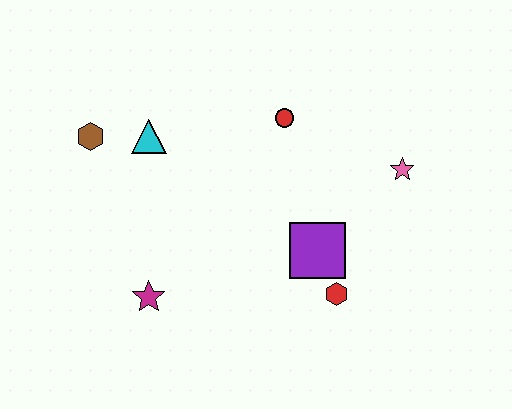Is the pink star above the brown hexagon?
No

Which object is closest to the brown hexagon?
The cyan triangle is closest to the brown hexagon.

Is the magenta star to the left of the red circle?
Yes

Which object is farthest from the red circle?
The magenta star is farthest from the red circle.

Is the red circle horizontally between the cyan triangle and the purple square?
Yes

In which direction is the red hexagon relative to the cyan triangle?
The red hexagon is to the right of the cyan triangle.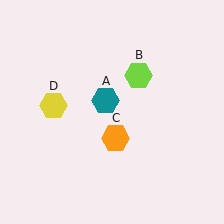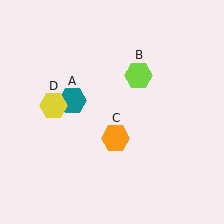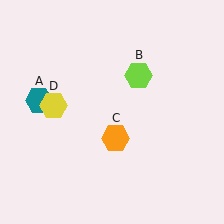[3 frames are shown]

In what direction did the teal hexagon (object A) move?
The teal hexagon (object A) moved left.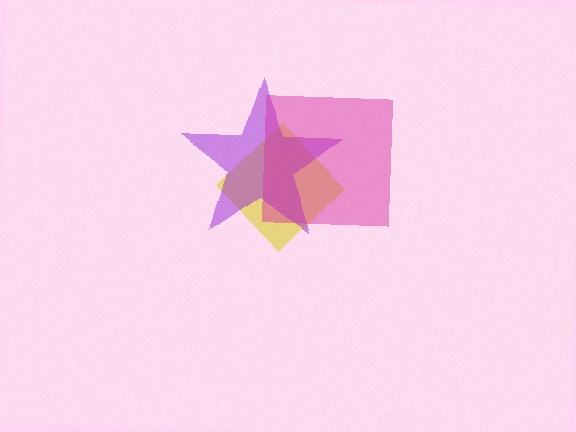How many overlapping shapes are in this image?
There are 3 overlapping shapes in the image.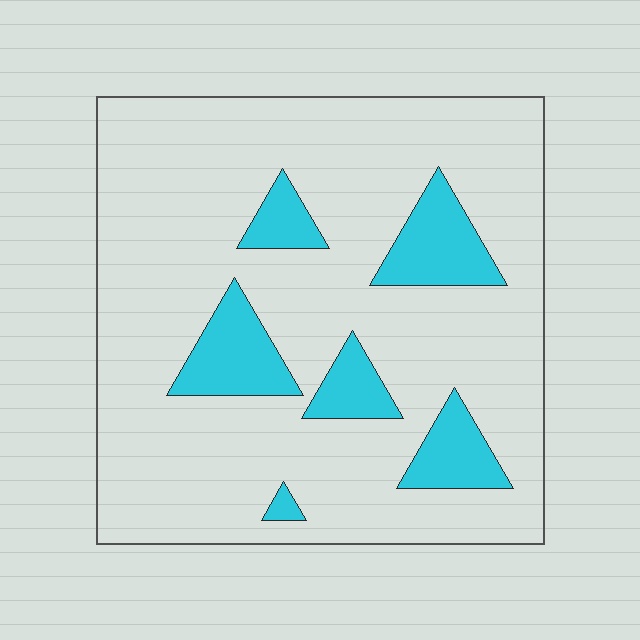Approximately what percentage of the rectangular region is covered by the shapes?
Approximately 15%.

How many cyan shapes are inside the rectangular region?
6.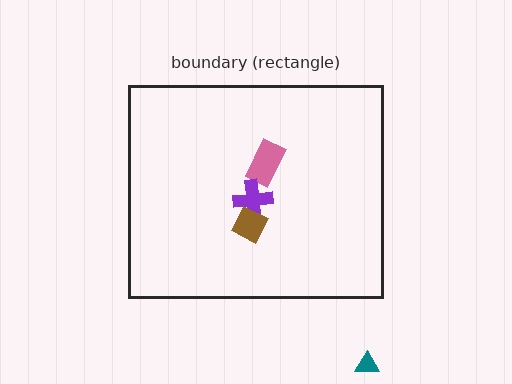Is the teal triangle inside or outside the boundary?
Outside.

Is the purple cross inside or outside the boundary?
Inside.